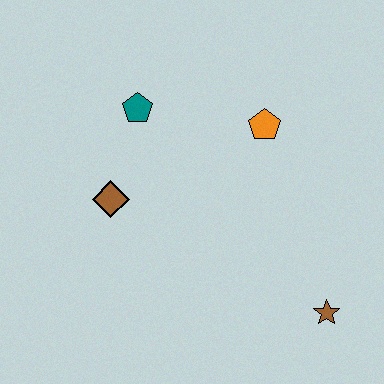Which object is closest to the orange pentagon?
The teal pentagon is closest to the orange pentagon.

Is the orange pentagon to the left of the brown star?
Yes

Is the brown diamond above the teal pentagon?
No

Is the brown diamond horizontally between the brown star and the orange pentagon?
No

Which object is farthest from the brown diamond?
The brown star is farthest from the brown diamond.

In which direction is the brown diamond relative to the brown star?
The brown diamond is to the left of the brown star.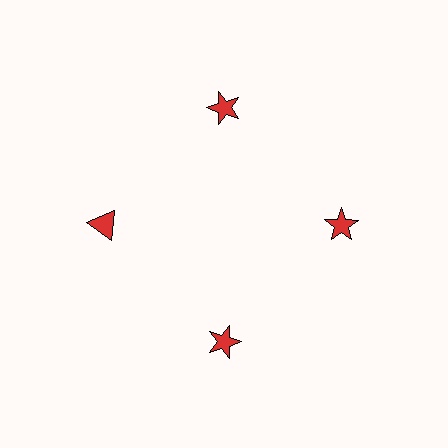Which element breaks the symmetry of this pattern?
The red triangle at roughly the 9 o'clock position breaks the symmetry. All other shapes are red stars.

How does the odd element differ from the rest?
It has a different shape: triangle instead of star.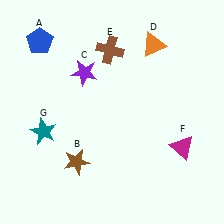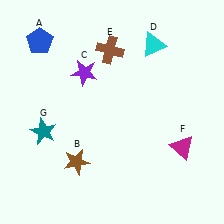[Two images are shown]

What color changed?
The triangle (D) changed from orange in Image 1 to cyan in Image 2.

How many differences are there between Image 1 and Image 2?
There is 1 difference between the two images.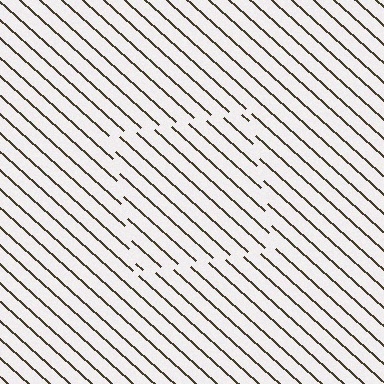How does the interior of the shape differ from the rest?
The interior of the shape contains the same grating, shifted by half a period — the contour is defined by the phase discontinuity where line-ends from the inner and outer gratings abut.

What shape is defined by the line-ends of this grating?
An illusory square. The interior of the shape contains the same grating, shifted by half a period — the contour is defined by the phase discontinuity where line-ends from the inner and outer gratings abut.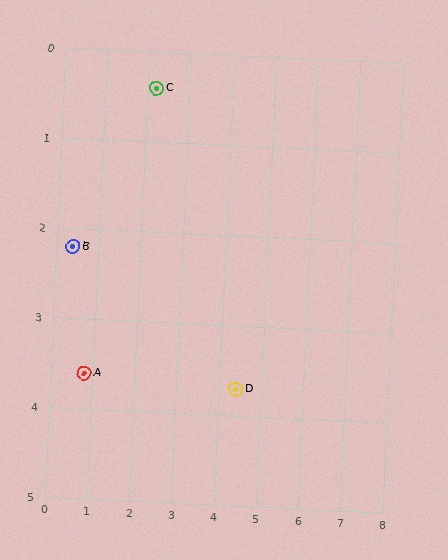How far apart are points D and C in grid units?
Points D and C are about 4.0 grid units apart.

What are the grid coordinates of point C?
Point C is at approximately (2.2, 0.4).